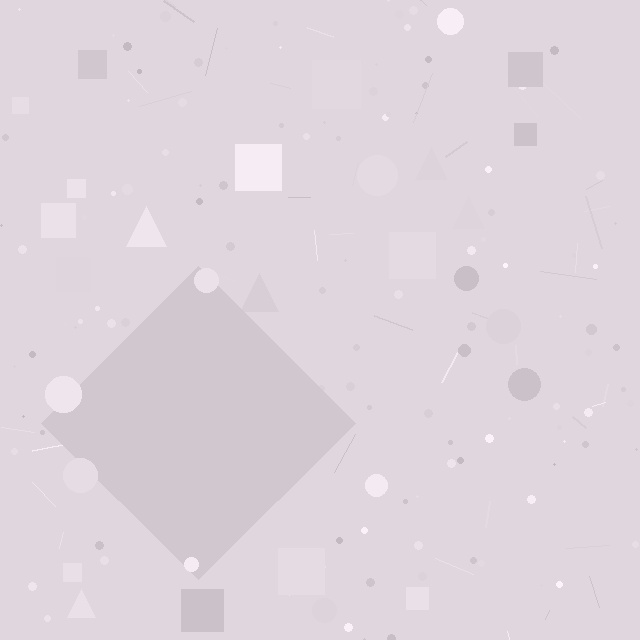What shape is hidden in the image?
A diamond is hidden in the image.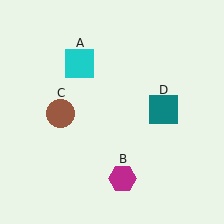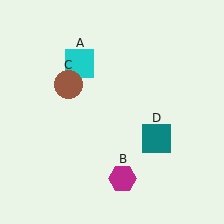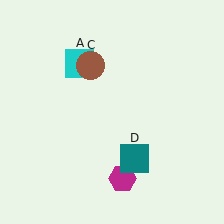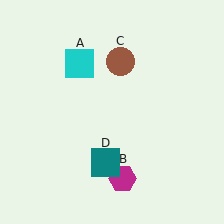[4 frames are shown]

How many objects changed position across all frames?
2 objects changed position: brown circle (object C), teal square (object D).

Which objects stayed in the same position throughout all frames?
Cyan square (object A) and magenta hexagon (object B) remained stationary.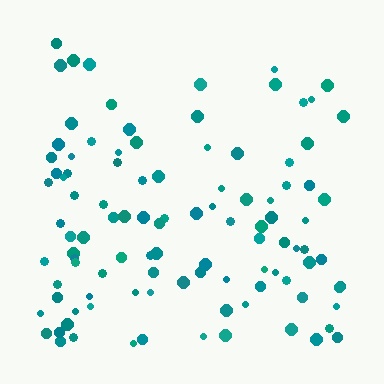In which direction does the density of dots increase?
From top to bottom, with the bottom side densest.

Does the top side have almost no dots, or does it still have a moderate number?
Still a moderate number, just noticeably fewer than the bottom.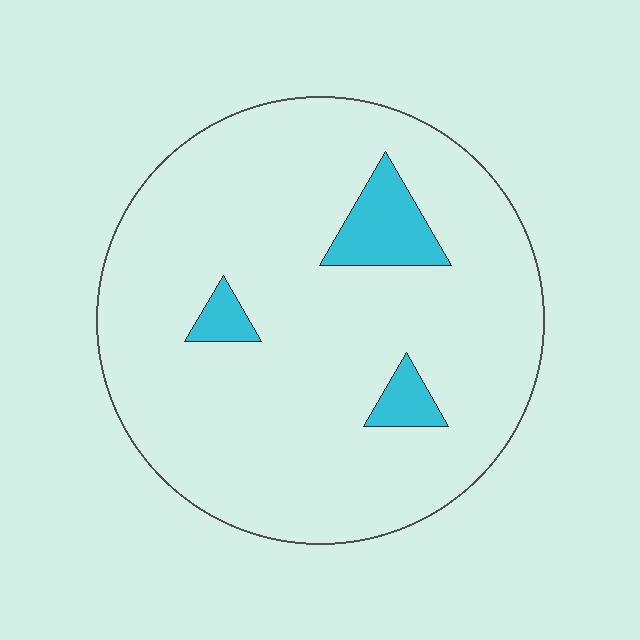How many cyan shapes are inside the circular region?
3.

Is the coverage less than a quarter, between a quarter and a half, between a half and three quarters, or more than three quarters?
Less than a quarter.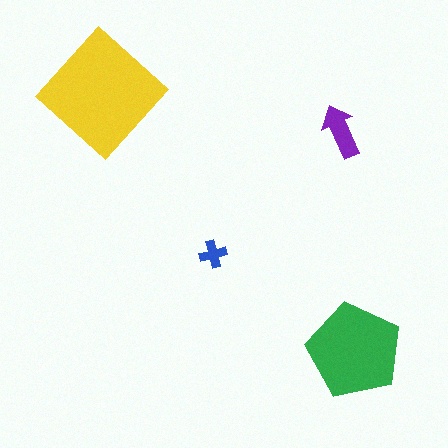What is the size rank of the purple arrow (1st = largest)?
3rd.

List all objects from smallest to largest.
The blue cross, the purple arrow, the green pentagon, the yellow diamond.